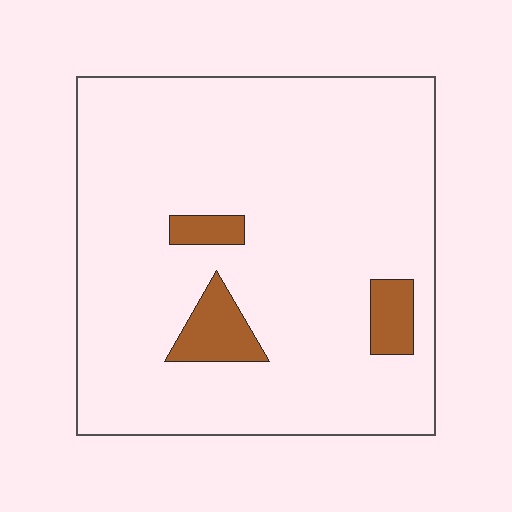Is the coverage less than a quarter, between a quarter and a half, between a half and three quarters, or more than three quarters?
Less than a quarter.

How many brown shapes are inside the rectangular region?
3.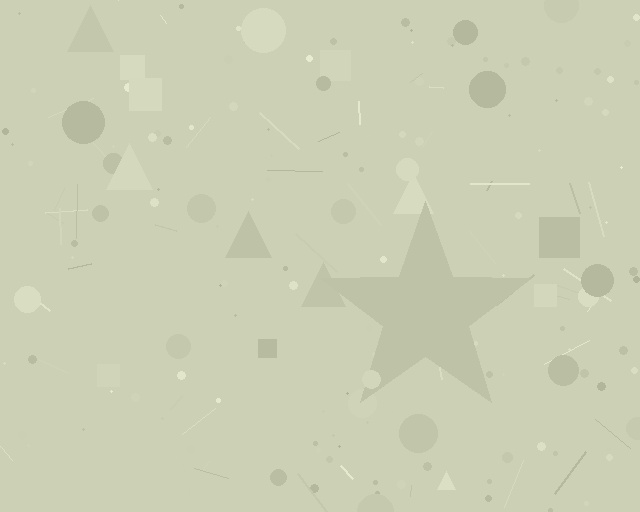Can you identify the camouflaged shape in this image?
The camouflaged shape is a star.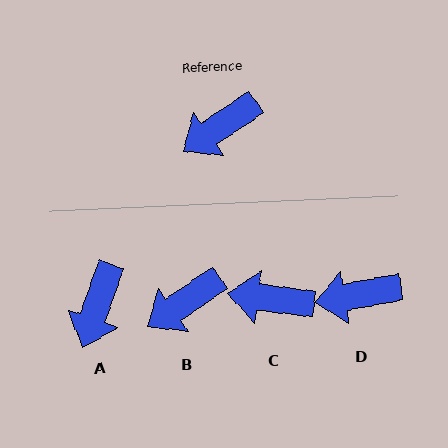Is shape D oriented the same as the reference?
No, it is off by about 25 degrees.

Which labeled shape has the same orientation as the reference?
B.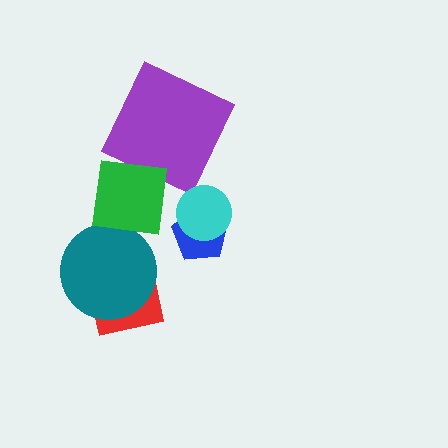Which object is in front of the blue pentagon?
The cyan circle is in front of the blue pentagon.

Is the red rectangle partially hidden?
Yes, it is partially covered by another shape.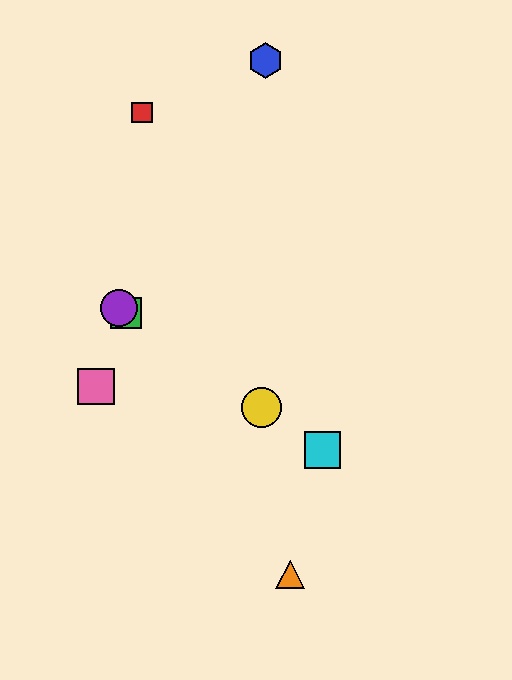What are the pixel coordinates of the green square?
The green square is at (126, 313).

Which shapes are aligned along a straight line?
The green square, the yellow circle, the purple circle, the cyan square are aligned along a straight line.